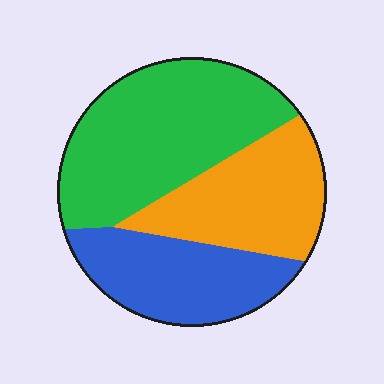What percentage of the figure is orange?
Orange takes up between a quarter and a half of the figure.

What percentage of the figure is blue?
Blue covers 27% of the figure.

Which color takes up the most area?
Green, at roughly 45%.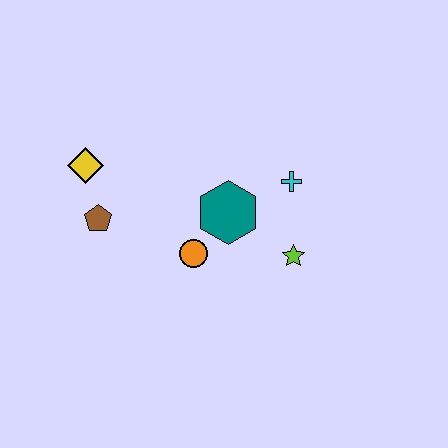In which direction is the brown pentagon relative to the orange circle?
The brown pentagon is to the left of the orange circle.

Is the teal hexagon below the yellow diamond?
Yes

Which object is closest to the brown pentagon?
The yellow diamond is closest to the brown pentagon.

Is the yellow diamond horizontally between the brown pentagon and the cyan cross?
No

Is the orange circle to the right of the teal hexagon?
No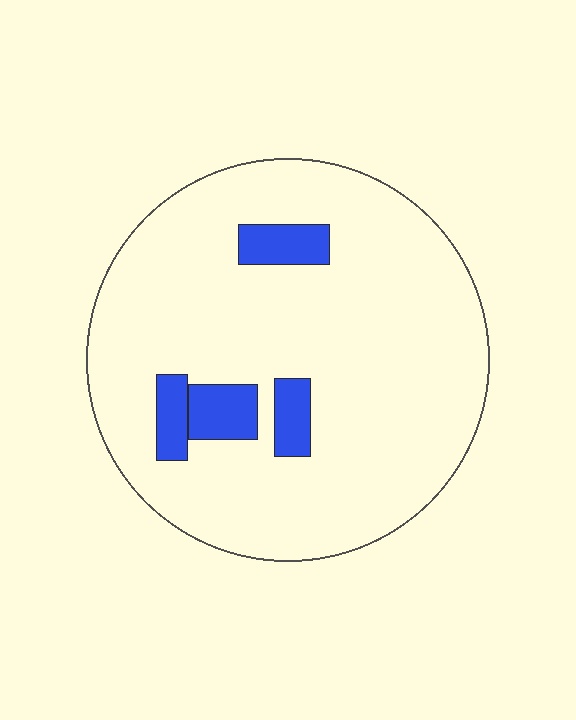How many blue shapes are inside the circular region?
4.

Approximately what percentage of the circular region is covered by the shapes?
Approximately 10%.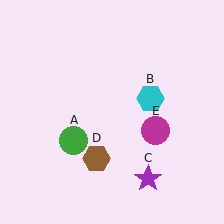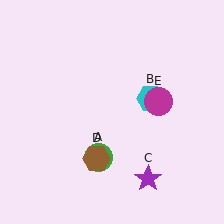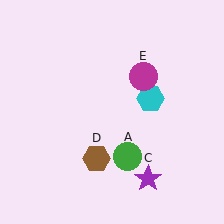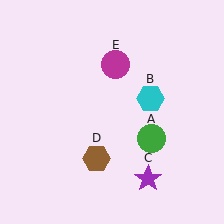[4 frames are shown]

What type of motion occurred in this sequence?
The green circle (object A), magenta circle (object E) rotated counterclockwise around the center of the scene.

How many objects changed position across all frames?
2 objects changed position: green circle (object A), magenta circle (object E).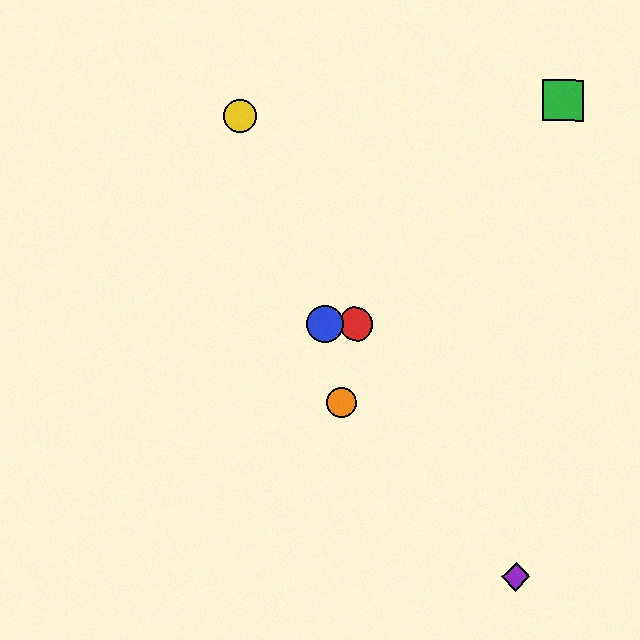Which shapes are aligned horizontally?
The red circle, the blue circle are aligned horizontally.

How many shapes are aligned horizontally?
2 shapes (the red circle, the blue circle) are aligned horizontally.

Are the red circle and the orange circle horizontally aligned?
No, the red circle is at y≈324 and the orange circle is at y≈403.